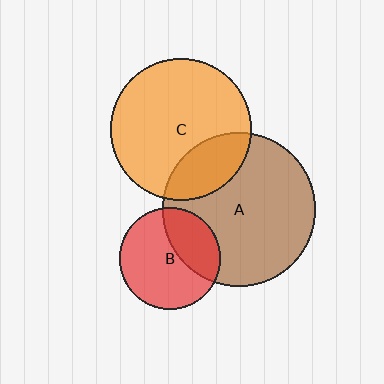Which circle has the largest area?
Circle A (brown).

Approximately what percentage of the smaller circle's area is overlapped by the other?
Approximately 25%.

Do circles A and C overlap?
Yes.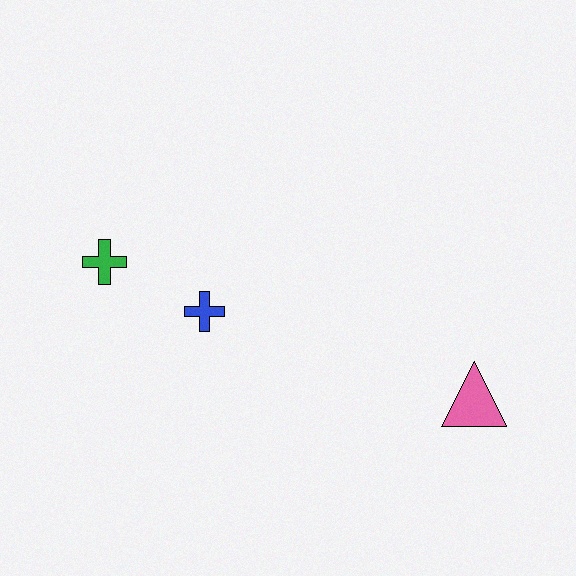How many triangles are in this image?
There is 1 triangle.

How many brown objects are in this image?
There are no brown objects.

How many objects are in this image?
There are 3 objects.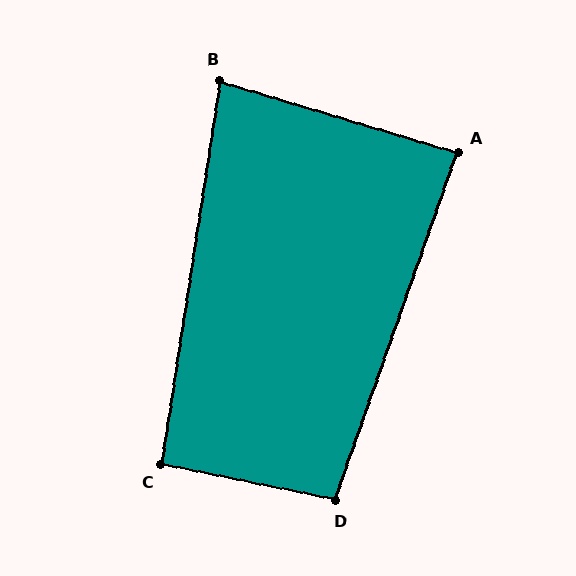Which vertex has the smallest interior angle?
B, at approximately 82 degrees.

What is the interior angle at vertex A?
Approximately 87 degrees (approximately right).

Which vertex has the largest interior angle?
D, at approximately 98 degrees.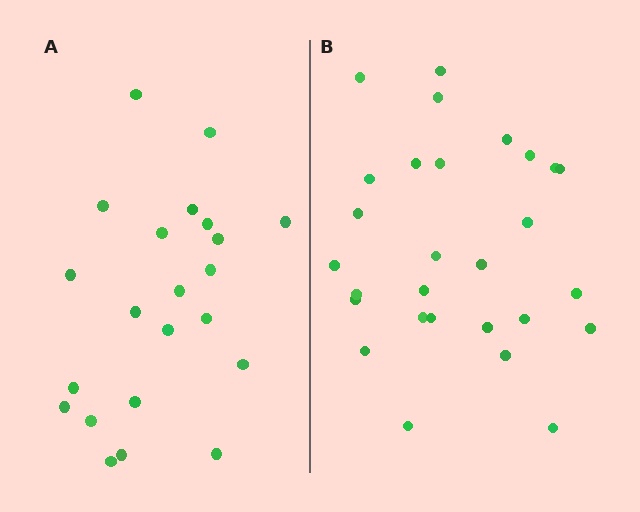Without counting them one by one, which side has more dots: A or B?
Region B (the right region) has more dots.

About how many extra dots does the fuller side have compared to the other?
Region B has about 6 more dots than region A.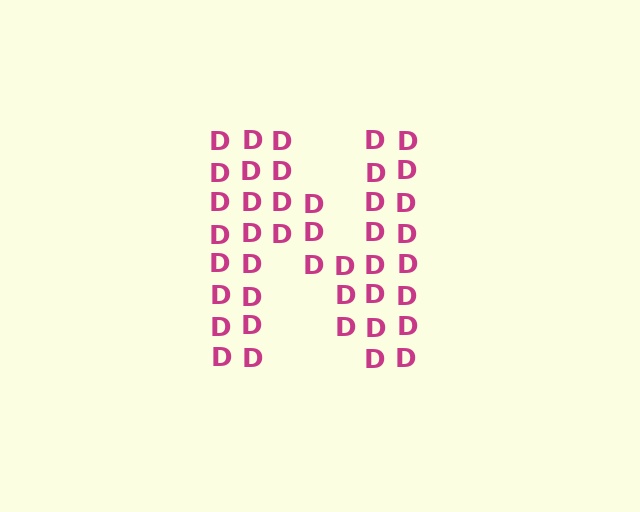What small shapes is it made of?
It is made of small letter D's.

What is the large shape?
The large shape is the letter N.